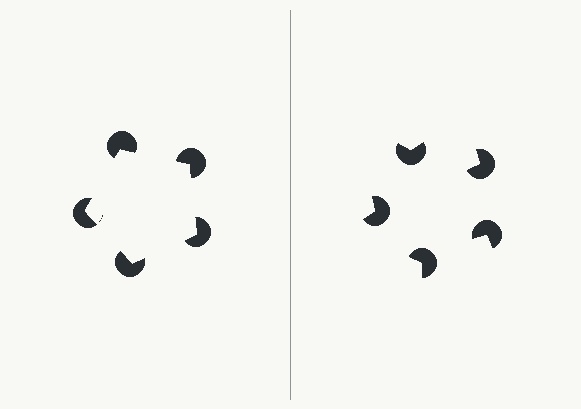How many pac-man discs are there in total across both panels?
10 — 5 on each side.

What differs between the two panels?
The pac-man discs are positioned identically on both sides; only the wedge orientations differ. On the left they align to a pentagon; on the right they are misaligned.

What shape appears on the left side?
An illusory pentagon.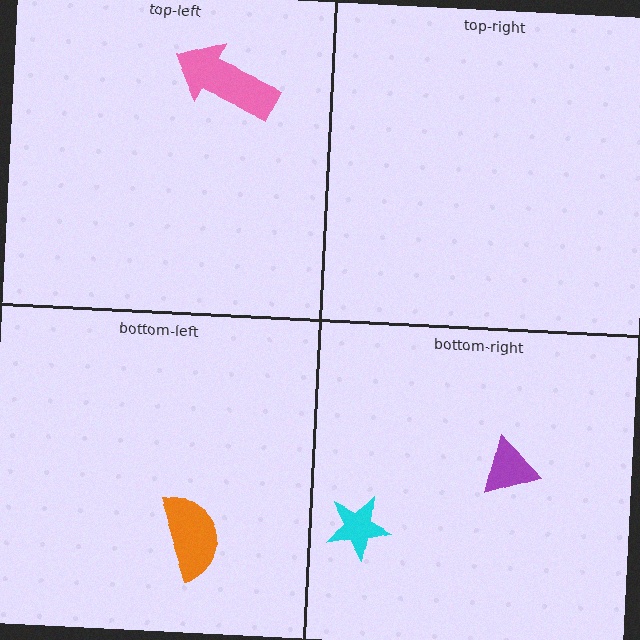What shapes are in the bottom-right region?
The purple triangle, the cyan star.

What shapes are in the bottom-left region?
The orange semicircle.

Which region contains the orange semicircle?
The bottom-left region.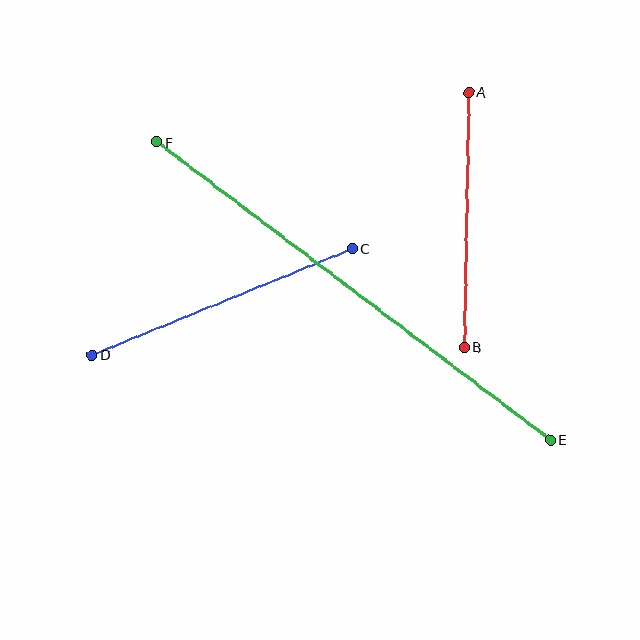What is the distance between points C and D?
The distance is approximately 281 pixels.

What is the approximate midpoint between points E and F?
The midpoint is at approximately (354, 291) pixels.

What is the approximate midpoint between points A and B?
The midpoint is at approximately (467, 220) pixels.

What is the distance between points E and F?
The distance is approximately 493 pixels.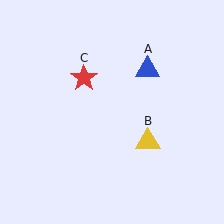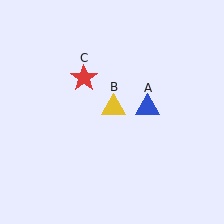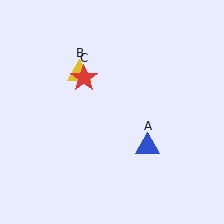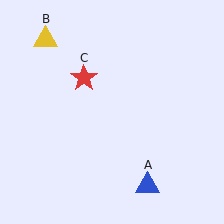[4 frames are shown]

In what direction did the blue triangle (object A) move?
The blue triangle (object A) moved down.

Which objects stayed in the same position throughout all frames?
Red star (object C) remained stationary.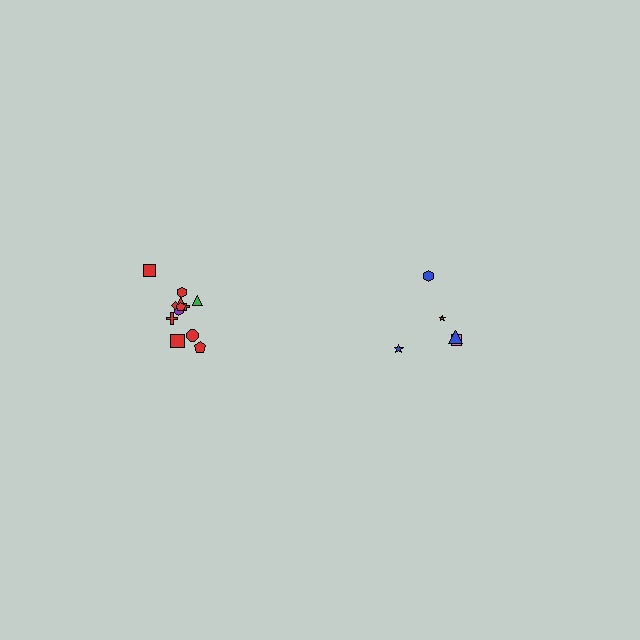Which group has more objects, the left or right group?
The left group.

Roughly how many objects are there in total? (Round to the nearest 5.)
Roughly 15 objects in total.